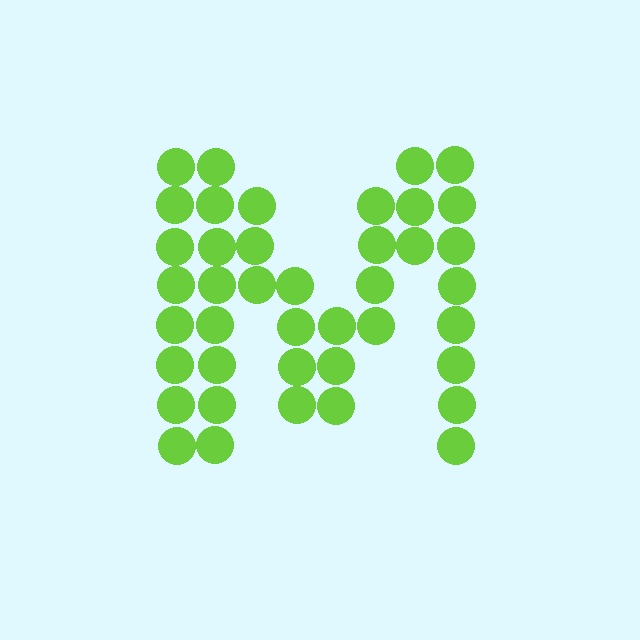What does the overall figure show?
The overall figure shows the letter M.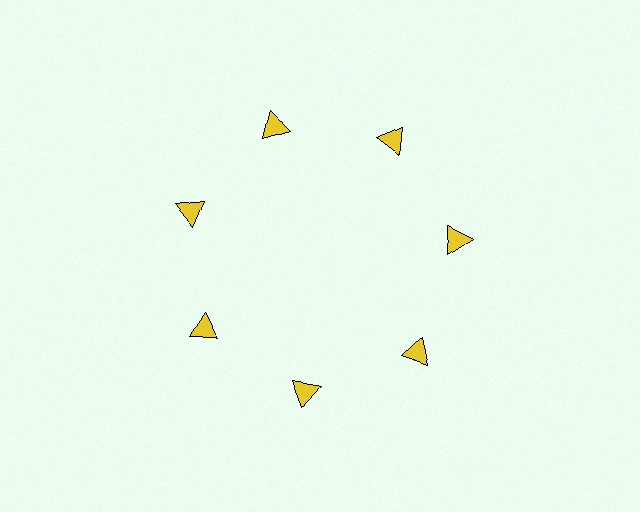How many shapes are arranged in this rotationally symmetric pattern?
There are 7 shapes, arranged in 7 groups of 1.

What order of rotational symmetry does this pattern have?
This pattern has 7-fold rotational symmetry.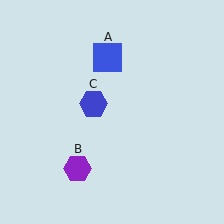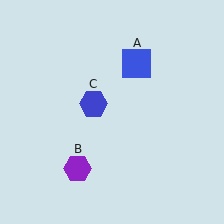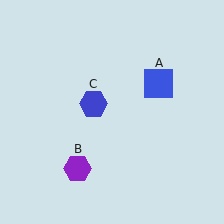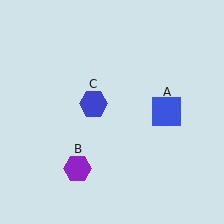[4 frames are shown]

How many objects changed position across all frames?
1 object changed position: blue square (object A).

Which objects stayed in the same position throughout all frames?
Purple hexagon (object B) and blue hexagon (object C) remained stationary.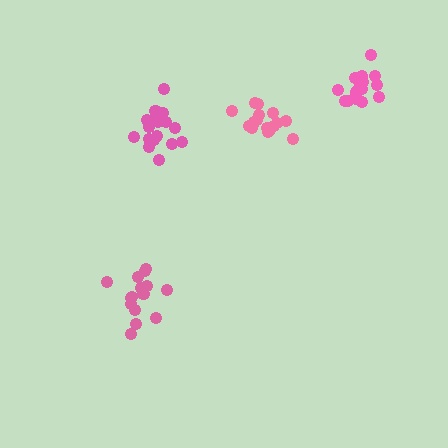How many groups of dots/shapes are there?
There are 4 groups.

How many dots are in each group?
Group 1: 16 dots, Group 2: 18 dots, Group 3: 16 dots, Group 4: 16 dots (66 total).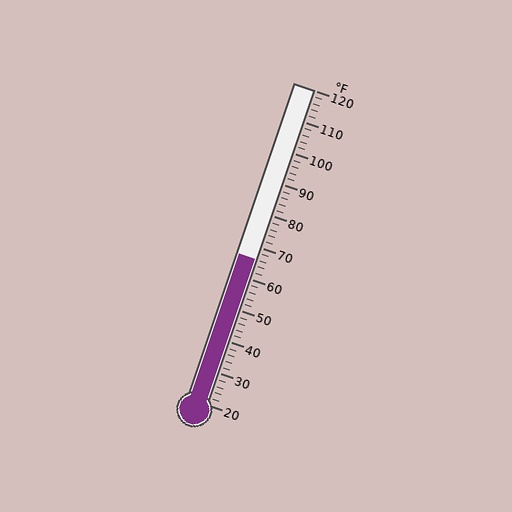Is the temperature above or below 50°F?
The temperature is above 50°F.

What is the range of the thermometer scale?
The thermometer scale ranges from 20°F to 120°F.